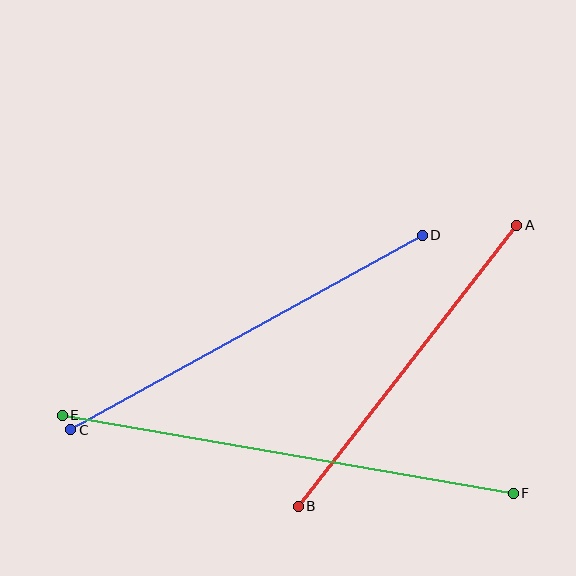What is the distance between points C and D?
The distance is approximately 402 pixels.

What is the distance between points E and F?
The distance is approximately 458 pixels.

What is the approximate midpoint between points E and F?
The midpoint is at approximately (288, 454) pixels.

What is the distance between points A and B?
The distance is approximately 356 pixels.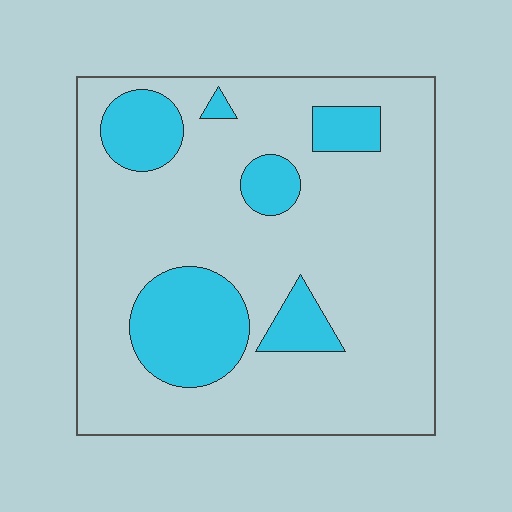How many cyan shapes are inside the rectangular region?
6.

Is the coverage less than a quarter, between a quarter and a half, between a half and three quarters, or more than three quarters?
Less than a quarter.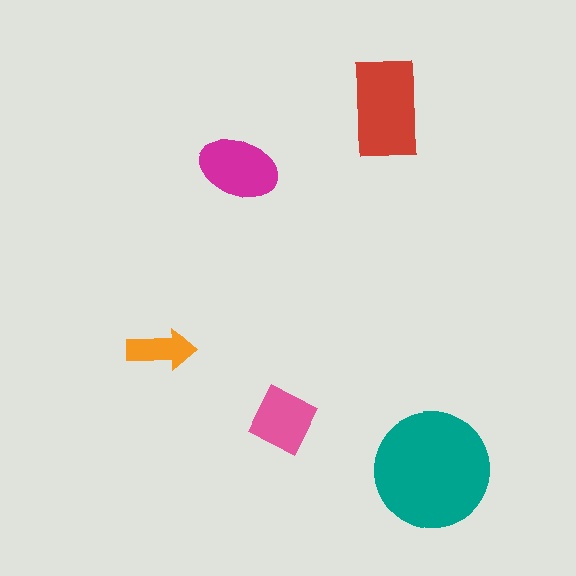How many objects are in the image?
There are 5 objects in the image.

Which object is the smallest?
The orange arrow.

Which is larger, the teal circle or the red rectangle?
The teal circle.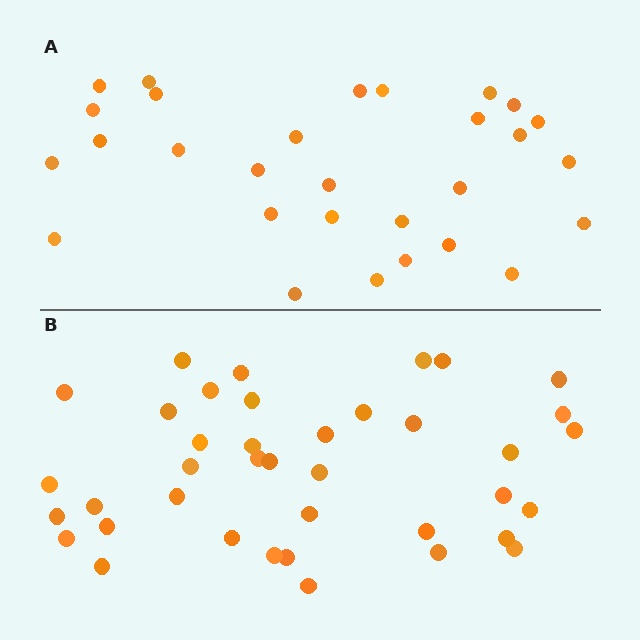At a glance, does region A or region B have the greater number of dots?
Region B (the bottom region) has more dots.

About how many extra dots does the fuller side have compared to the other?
Region B has roughly 10 or so more dots than region A.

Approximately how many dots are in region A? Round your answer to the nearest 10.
About 30 dots. (The exact count is 29, which rounds to 30.)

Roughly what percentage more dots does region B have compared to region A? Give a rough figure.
About 35% more.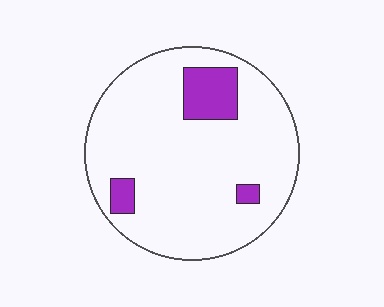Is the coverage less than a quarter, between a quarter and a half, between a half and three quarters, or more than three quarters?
Less than a quarter.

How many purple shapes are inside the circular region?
3.